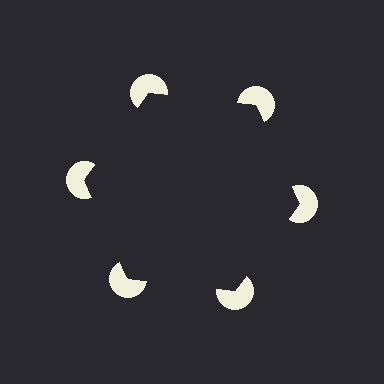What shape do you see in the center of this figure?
An illusory hexagon — its edges are inferred from the aligned wedge cuts in the pac-man discs, not physically drawn.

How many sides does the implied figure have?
6 sides.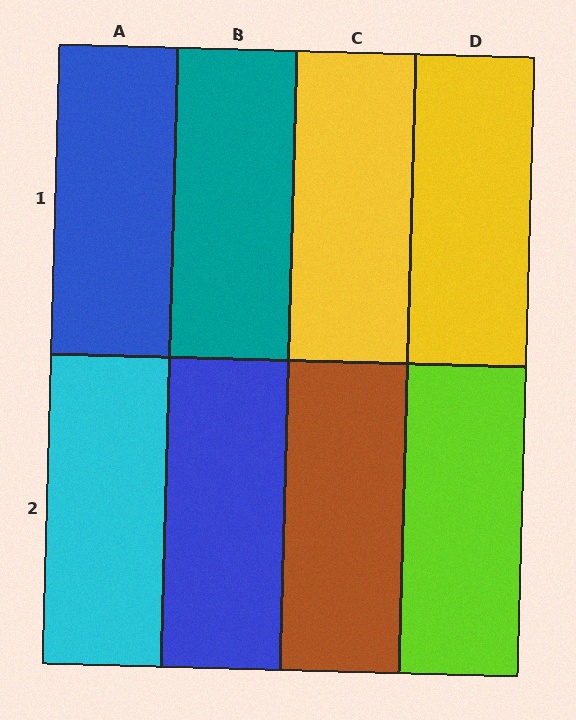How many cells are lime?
1 cell is lime.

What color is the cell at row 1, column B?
Teal.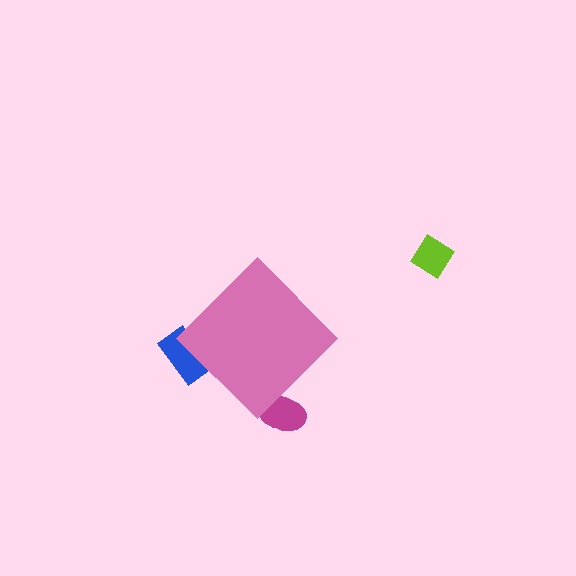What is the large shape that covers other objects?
A pink diamond.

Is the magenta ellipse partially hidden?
Yes, the magenta ellipse is partially hidden behind the pink diamond.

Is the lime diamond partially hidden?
No, the lime diamond is fully visible.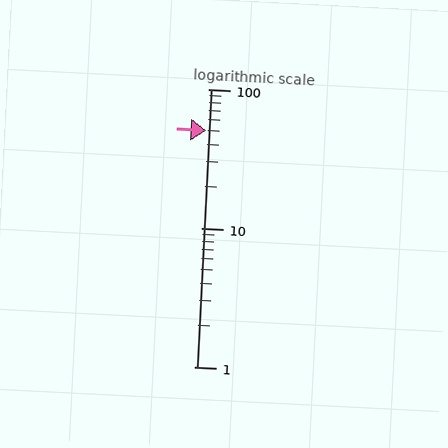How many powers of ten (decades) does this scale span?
The scale spans 2 decades, from 1 to 100.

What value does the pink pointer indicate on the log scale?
The pointer indicates approximately 50.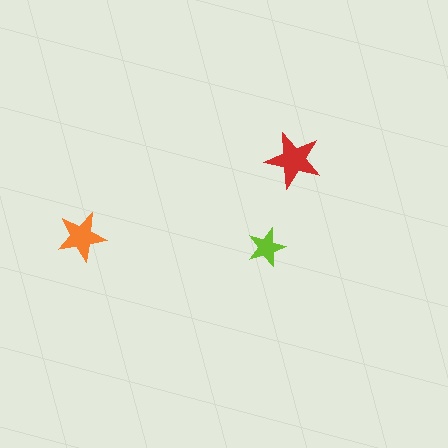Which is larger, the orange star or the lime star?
The orange one.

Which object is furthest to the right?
The red star is rightmost.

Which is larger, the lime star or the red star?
The red one.